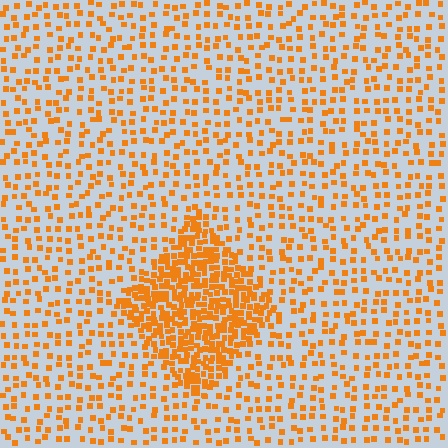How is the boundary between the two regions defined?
The boundary is defined by a change in element density (approximately 2.8x ratio). All elements are the same color, size, and shape.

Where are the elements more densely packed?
The elements are more densely packed inside the diamond boundary.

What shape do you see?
I see a diamond.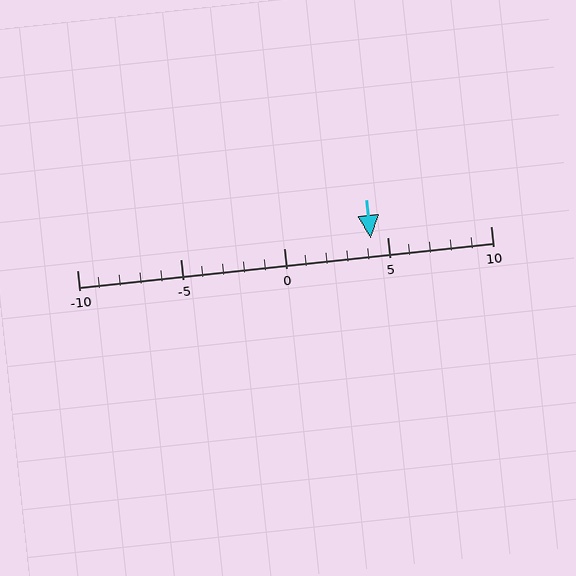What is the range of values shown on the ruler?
The ruler shows values from -10 to 10.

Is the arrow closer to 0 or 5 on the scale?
The arrow is closer to 5.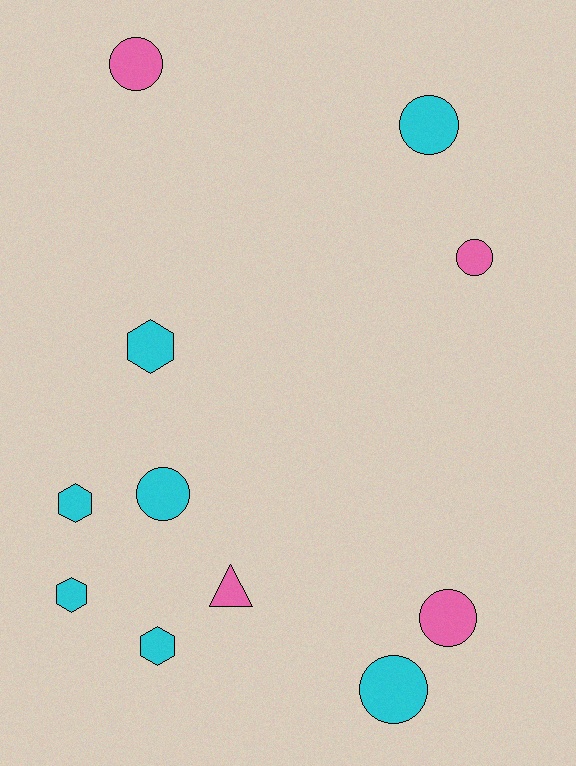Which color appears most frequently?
Cyan, with 7 objects.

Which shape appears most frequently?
Circle, with 6 objects.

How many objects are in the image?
There are 11 objects.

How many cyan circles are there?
There are 3 cyan circles.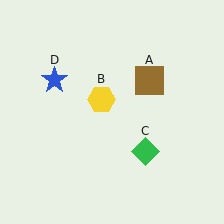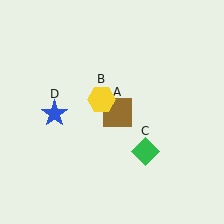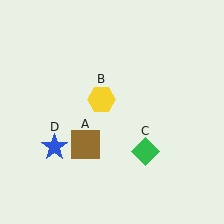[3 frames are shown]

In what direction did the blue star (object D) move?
The blue star (object D) moved down.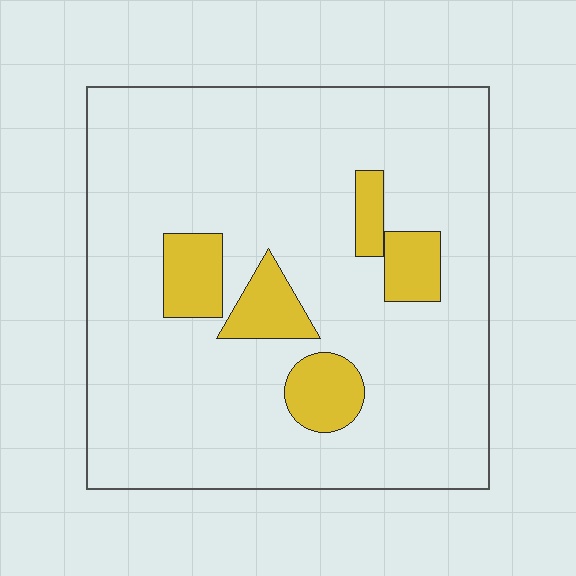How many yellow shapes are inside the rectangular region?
5.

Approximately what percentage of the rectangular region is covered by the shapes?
Approximately 15%.